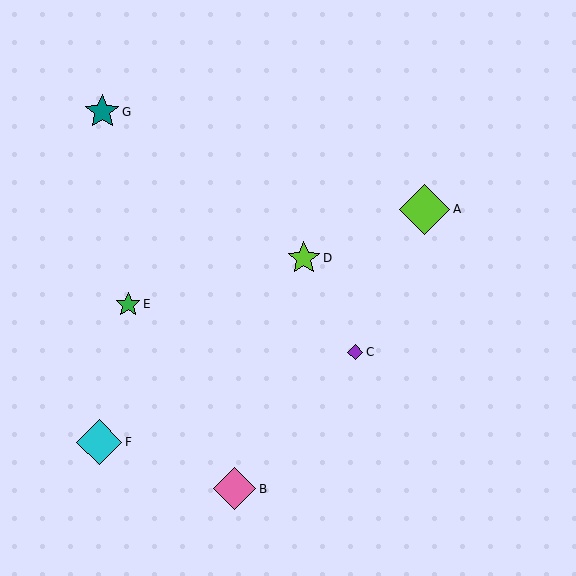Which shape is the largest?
The lime diamond (labeled A) is the largest.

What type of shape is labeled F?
Shape F is a cyan diamond.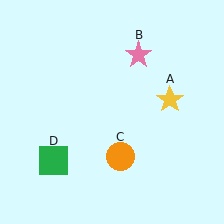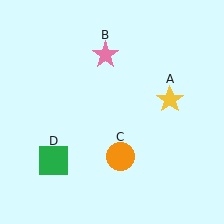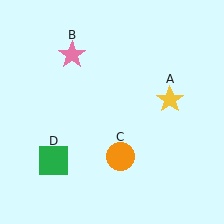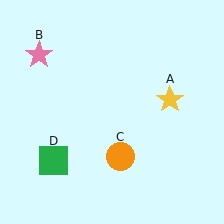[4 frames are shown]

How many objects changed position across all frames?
1 object changed position: pink star (object B).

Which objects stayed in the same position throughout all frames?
Yellow star (object A) and orange circle (object C) and green square (object D) remained stationary.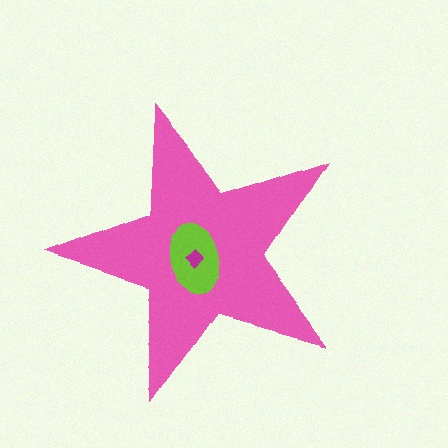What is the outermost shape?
The pink star.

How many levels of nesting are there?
3.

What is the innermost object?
The magenta diamond.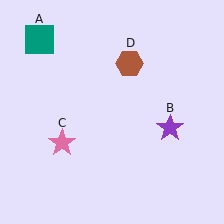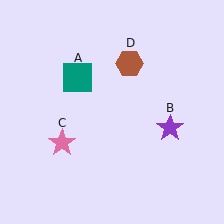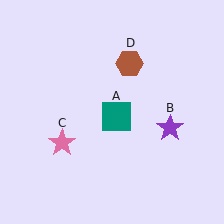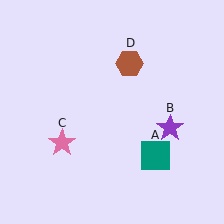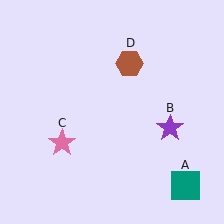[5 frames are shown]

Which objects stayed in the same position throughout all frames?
Purple star (object B) and pink star (object C) and brown hexagon (object D) remained stationary.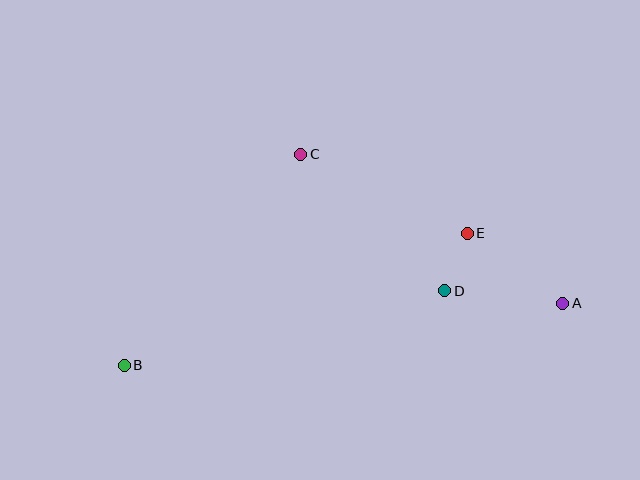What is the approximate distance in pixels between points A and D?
The distance between A and D is approximately 119 pixels.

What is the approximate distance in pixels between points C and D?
The distance between C and D is approximately 198 pixels.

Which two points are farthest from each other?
Points A and B are farthest from each other.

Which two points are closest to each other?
Points D and E are closest to each other.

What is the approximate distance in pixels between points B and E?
The distance between B and E is approximately 368 pixels.